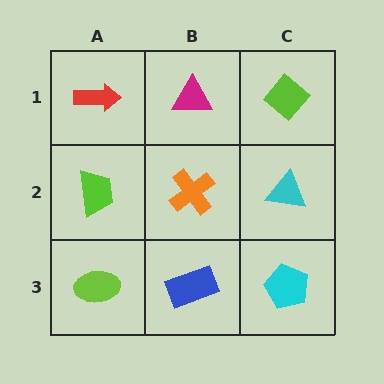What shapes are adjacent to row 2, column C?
A lime diamond (row 1, column C), a cyan pentagon (row 3, column C), an orange cross (row 2, column B).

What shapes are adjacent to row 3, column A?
A lime trapezoid (row 2, column A), a blue rectangle (row 3, column B).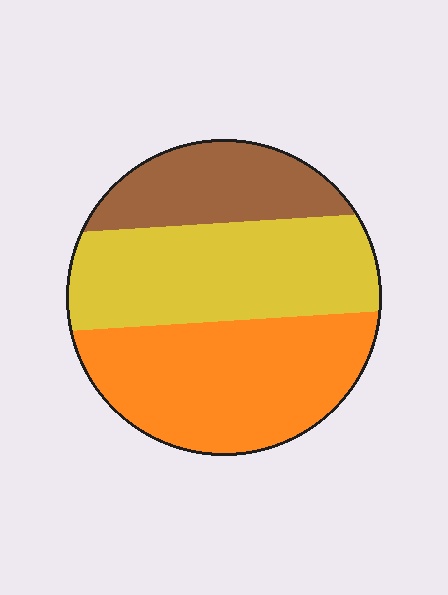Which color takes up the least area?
Brown, at roughly 20%.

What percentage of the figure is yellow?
Yellow takes up about three eighths (3/8) of the figure.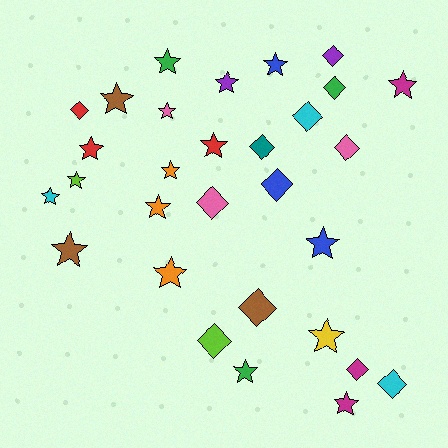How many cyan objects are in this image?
There are 3 cyan objects.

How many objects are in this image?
There are 30 objects.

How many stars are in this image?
There are 18 stars.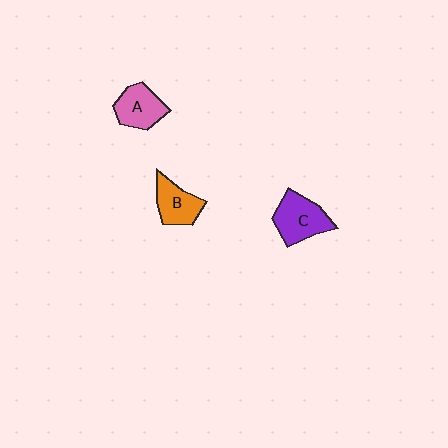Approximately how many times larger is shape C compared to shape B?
Approximately 1.3 times.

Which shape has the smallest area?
Shape B (orange).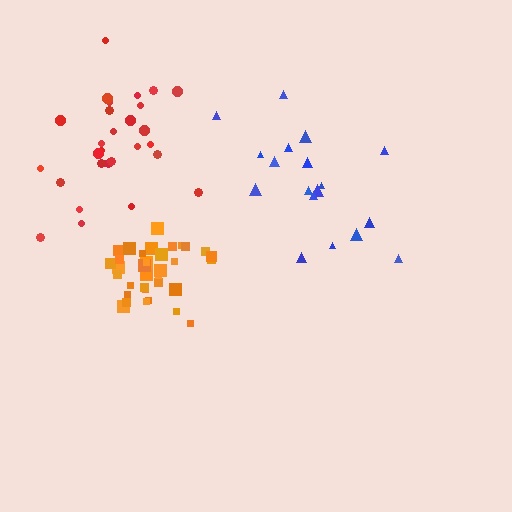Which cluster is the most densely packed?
Orange.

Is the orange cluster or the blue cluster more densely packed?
Orange.